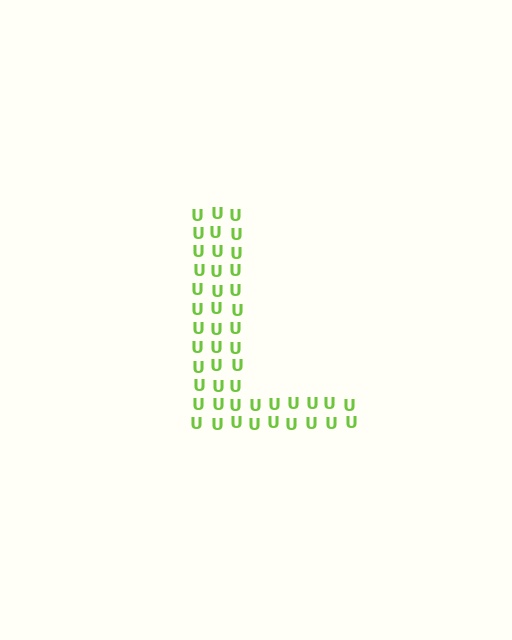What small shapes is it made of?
It is made of small letter U's.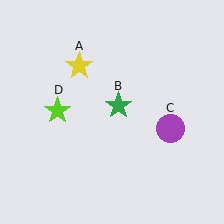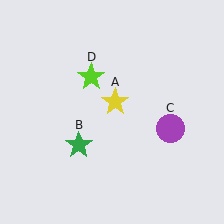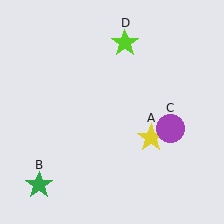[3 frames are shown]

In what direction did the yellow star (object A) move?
The yellow star (object A) moved down and to the right.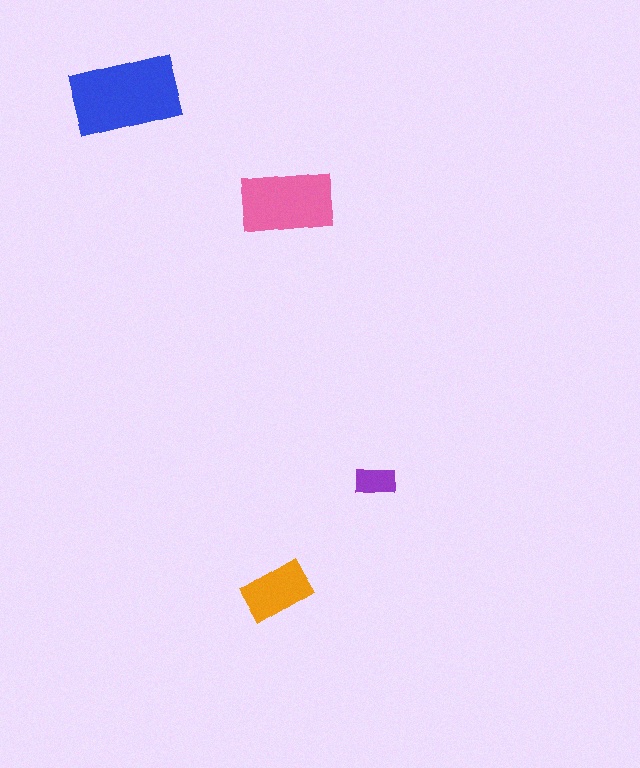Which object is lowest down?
The orange rectangle is bottommost.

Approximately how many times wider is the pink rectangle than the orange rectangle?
About 1.5 times wider.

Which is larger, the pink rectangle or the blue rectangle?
The blue one.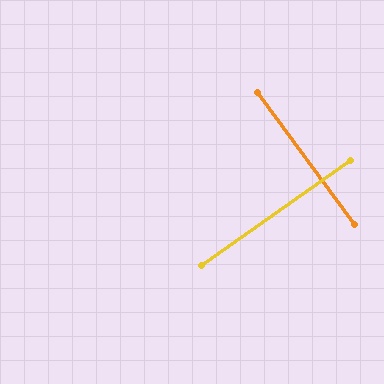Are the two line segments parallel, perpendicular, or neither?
Perpendicular — they meet at approximately 89°.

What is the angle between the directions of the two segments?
Approximately 89 degrees.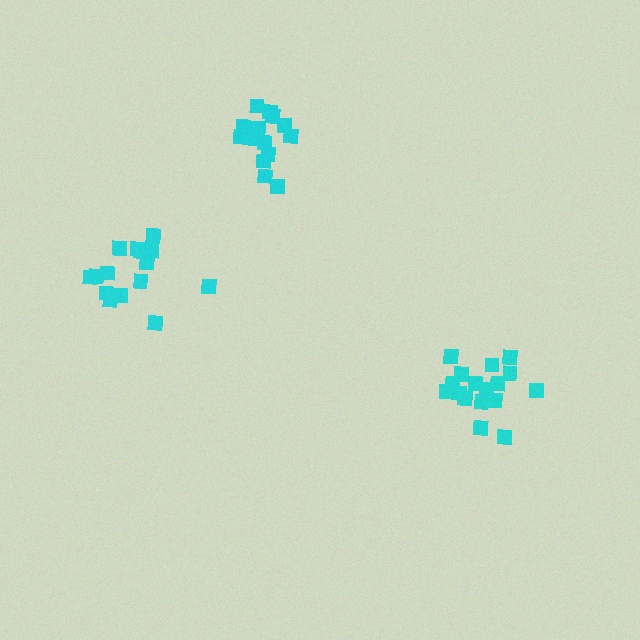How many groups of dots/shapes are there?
There are 3 groups.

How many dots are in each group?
Group 1: 17 dots, Group 2: 17 dots, Group 3: 14 dots (48 total).